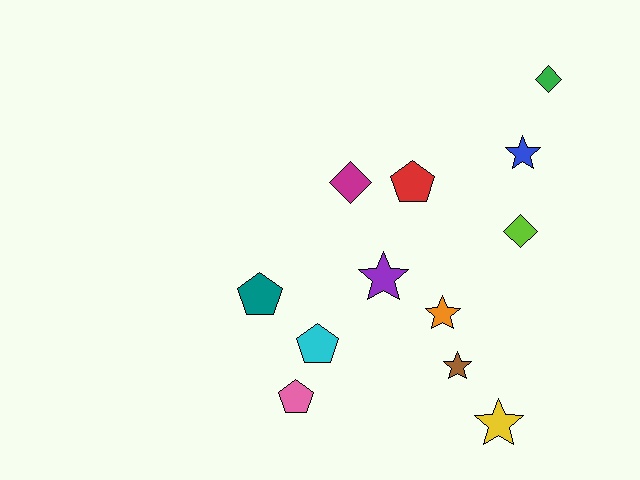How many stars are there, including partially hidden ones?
There are 5 stars.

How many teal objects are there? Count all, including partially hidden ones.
There is 1 teal object.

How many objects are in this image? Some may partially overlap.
There are 12 objects.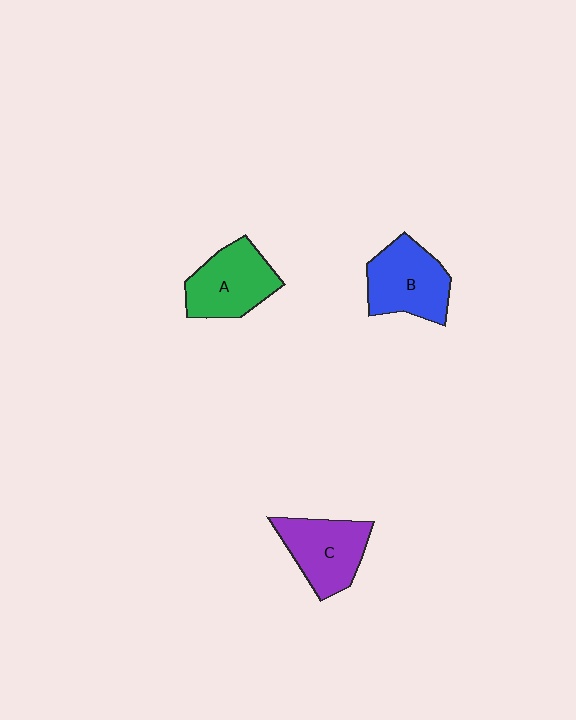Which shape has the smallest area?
Shape C (purple).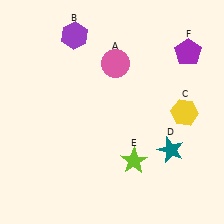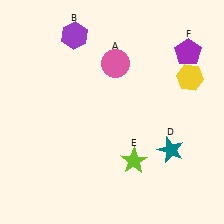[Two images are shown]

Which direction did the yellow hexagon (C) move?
The yellow hexagon (C) moved up.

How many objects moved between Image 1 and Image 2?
1 object moved between the two images.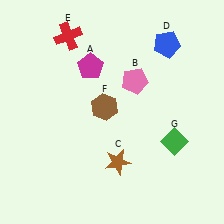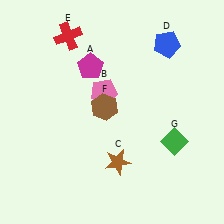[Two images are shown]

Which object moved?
The pink pentagon (B) moved left.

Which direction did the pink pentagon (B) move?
The pink pentagon (B) moved left.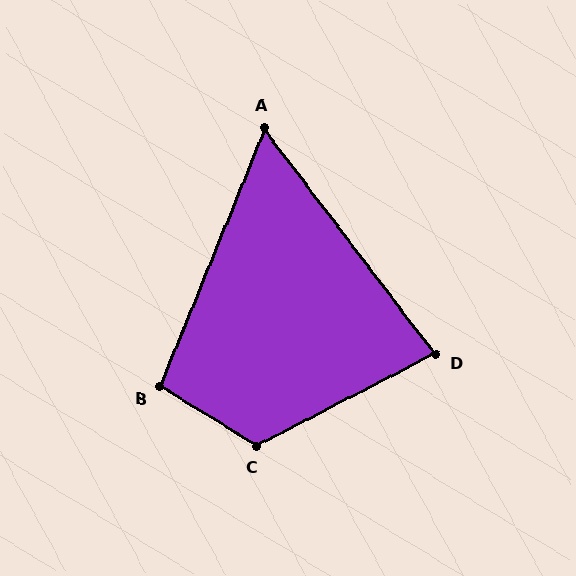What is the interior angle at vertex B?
Approximately 100 degrees (obtuse).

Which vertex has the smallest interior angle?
A, at approximately 59 degrees.